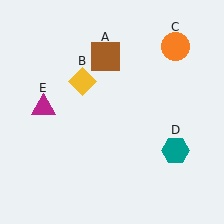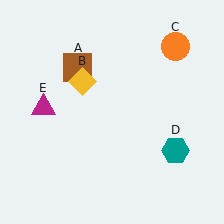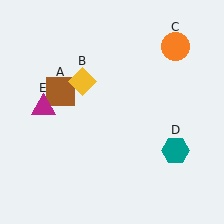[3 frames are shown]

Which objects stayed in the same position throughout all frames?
Yellow diamond (object B) and orange circle (object C) and teal hexagon (object D) and magenta triangle (object E) remained stationary.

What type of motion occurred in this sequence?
The brown square (object A) rotated counterclockwise around the center of the scene.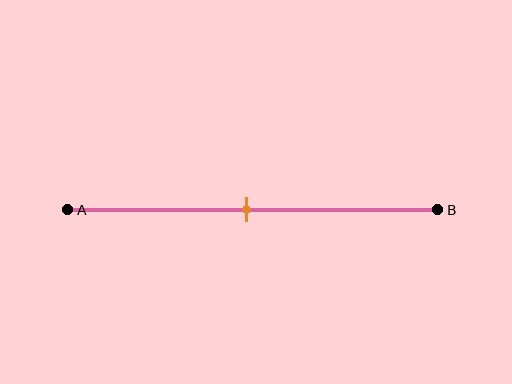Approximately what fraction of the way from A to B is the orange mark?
The orange mark is approximately 50% of the way from A to B.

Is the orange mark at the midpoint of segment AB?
Yes, the mark is approximately at the midpoint.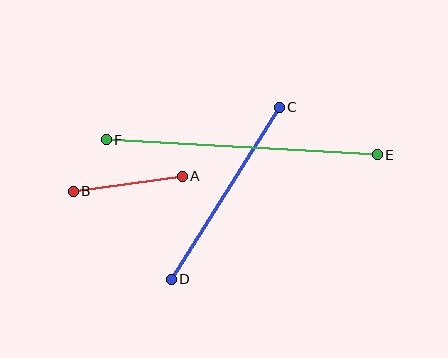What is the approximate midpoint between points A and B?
The midpoint is at approximately (128, 184) pixels.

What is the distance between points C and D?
The distance is approximately 203 pixels.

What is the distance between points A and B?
The distance is approximately 110 pixels.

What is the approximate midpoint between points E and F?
The midpoint is at approximately (242, 147) pixels.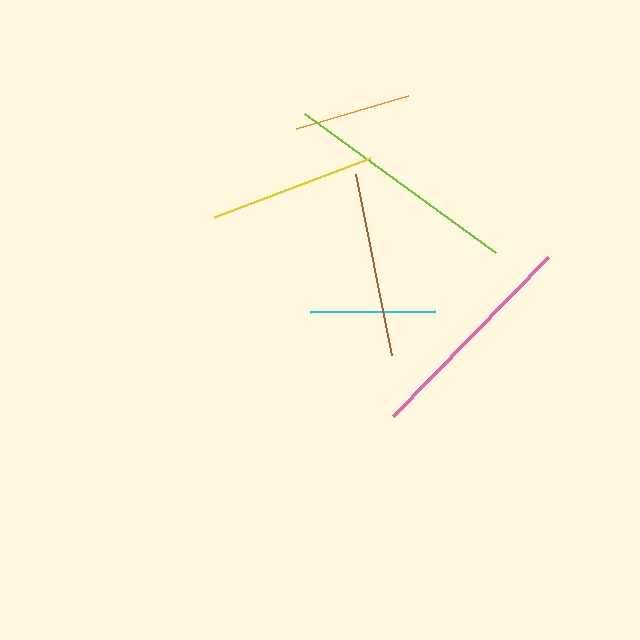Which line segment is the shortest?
The orange line is the shortest at approximately 118 pixels.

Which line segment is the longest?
The lime line is the longest at approximately 237 pixels.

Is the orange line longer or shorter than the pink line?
The pink line is longer than the orange line.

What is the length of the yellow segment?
The yellow segment is approximately 168 pixels long.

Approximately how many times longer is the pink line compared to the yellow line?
The pink line is approximately 1.3 times the length of the yellow line.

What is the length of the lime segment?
The lime segment is approximately 237 pixels long.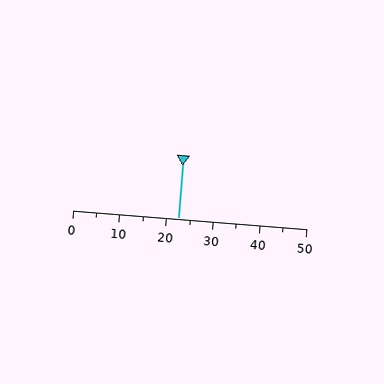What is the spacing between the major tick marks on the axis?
The major ticks are spaced 10 apart.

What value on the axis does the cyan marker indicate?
The marker indicates approximately 22.5.